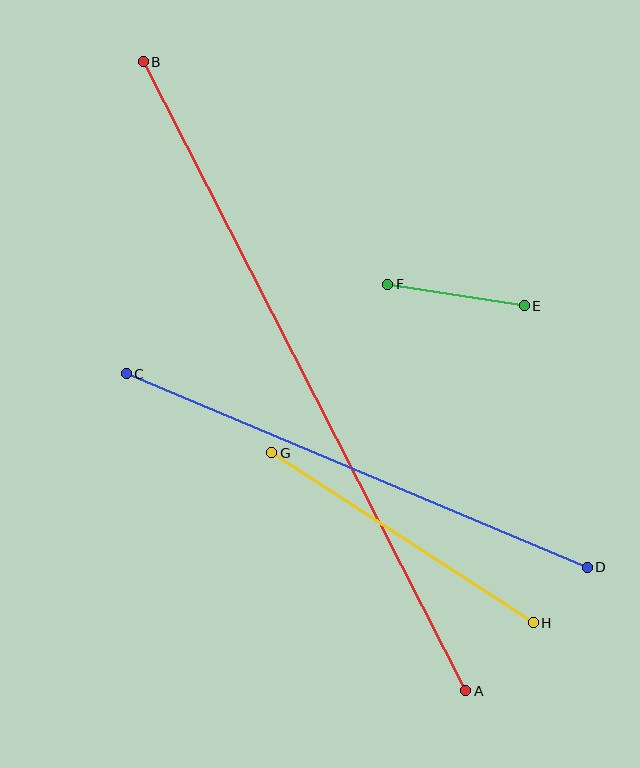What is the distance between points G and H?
The distance is approximately 312 pixels.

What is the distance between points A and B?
The distance is approximately 707 pixels.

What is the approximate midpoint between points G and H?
The midpoint is at approximately (402, 538) pixels.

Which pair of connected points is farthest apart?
Points A and B are farthest apart.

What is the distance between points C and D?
The distance is approximately 500 pixels.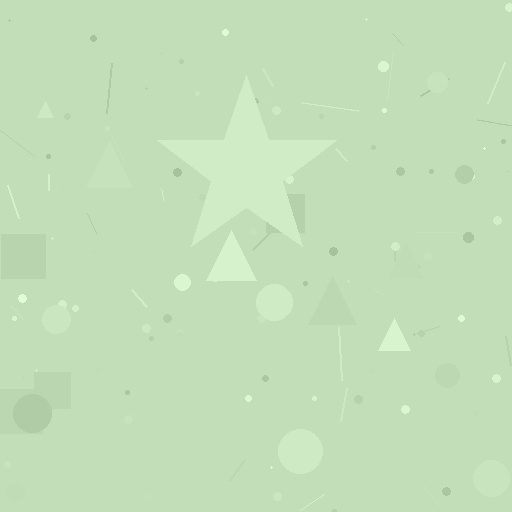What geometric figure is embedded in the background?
A star is embedded in the background.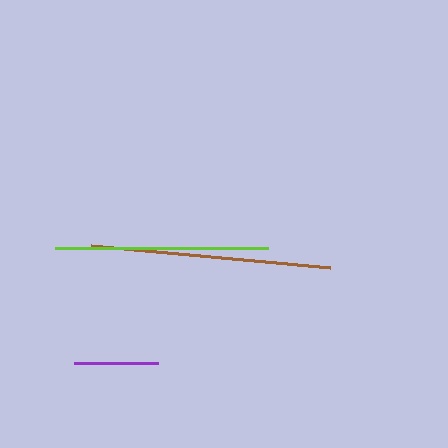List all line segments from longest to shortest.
From longest to shortest: brown, lime, purple.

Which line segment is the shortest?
The purple line is the shortest at approximately 84 pixels.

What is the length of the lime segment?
The lime segment is approximately 213 pixels long.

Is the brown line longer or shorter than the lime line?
The brown line is longer than the lime line.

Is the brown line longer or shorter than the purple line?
The brown line is longer than the purple line.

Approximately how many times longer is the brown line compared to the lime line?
The brown line is approximately 1.1 times the length of the lime line.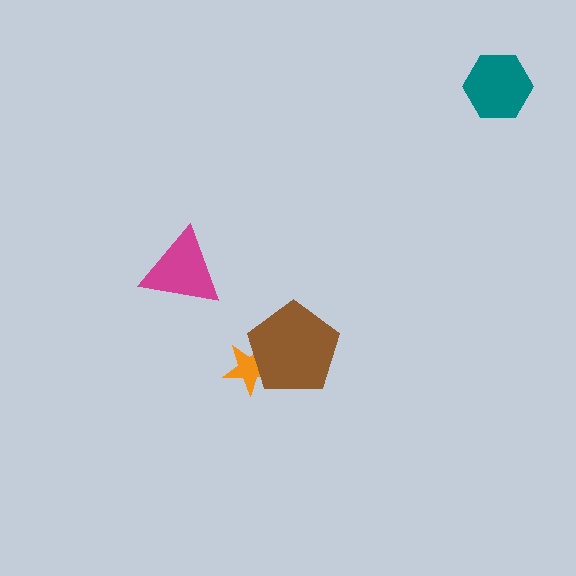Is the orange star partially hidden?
Yes, it is partially covered by another shape.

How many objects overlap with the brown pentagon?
1 object overlaps with the brown pentagon.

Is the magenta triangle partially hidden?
No, no other shape covers it.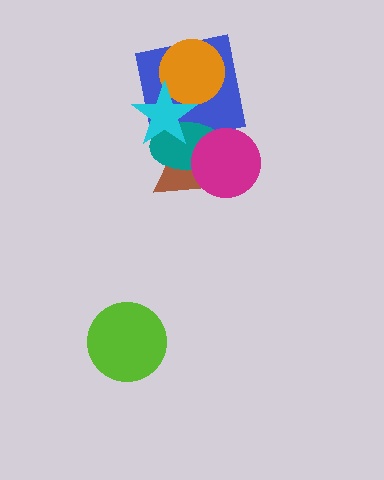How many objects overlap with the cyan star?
4 objects overlap with the cyan star.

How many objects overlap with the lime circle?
0 objects overlap with the lime circle.